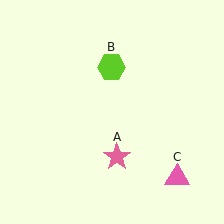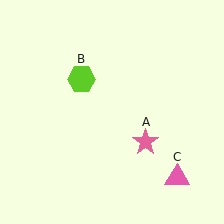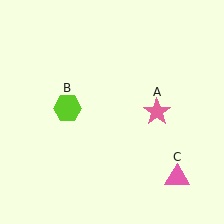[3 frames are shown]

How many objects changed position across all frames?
2 objects changed position: pink star (object A), lime hexagon (object B).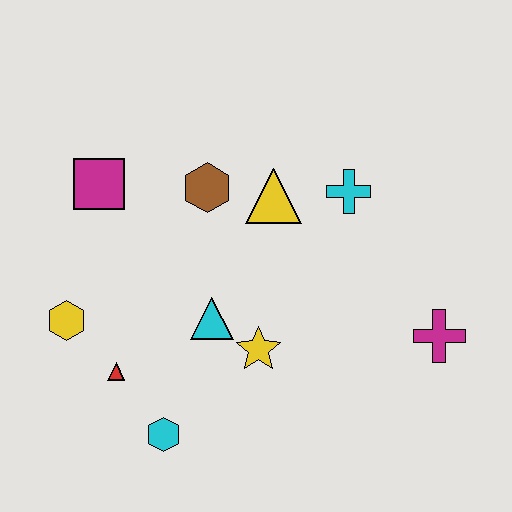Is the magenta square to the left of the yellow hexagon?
No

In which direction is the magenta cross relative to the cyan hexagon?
The magenta cross is to the right of the cyan hexagon.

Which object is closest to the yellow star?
The cyan triangle is closest to the yellow star.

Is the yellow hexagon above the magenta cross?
Yes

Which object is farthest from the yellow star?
The magenta square is farthest from the yellow star.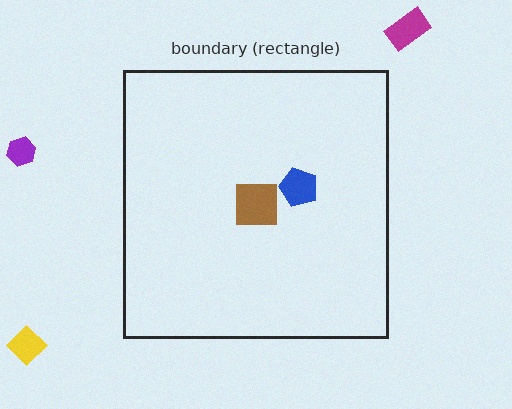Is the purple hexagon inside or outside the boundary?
Outside.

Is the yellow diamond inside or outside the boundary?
Outside.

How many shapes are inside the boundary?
2 inside, 3 outside.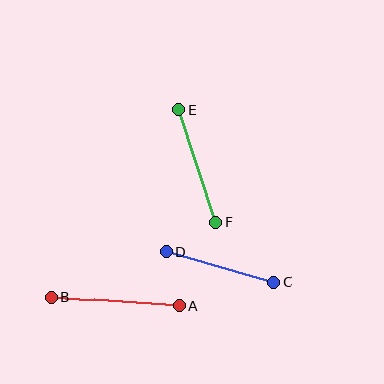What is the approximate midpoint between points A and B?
The midpoint is at approximately (115, 301) pixels.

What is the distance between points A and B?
The distance is approximately 128 pixels.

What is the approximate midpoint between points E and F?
The midpoint is at approximately (197, 166) pixels.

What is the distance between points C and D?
The distance is approximately 112 pixels.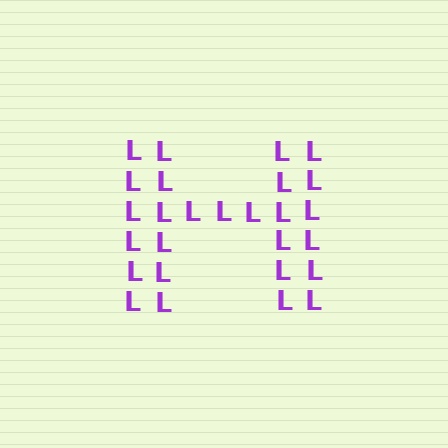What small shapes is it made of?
It is made of small letter L's.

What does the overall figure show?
The overall figure shows the letter H.